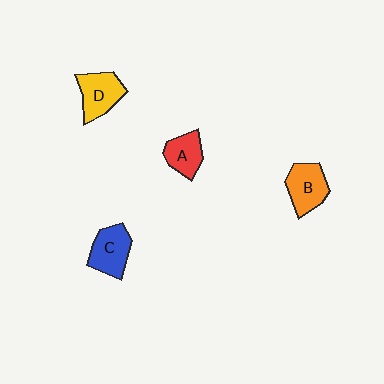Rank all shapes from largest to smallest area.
From largest to smallest: D (yellow), C (blue), B (orange), A (red).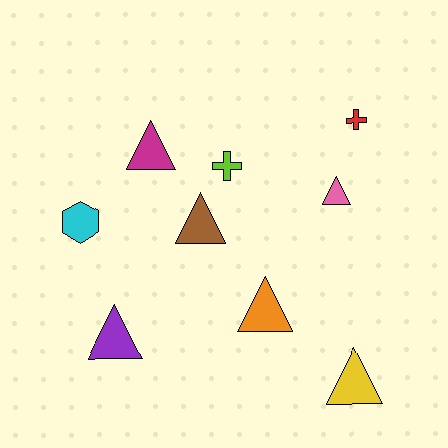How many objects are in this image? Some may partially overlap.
There are 9 objects.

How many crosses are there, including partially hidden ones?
There are 2 crosses.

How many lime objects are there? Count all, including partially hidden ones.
There is 1 lime object.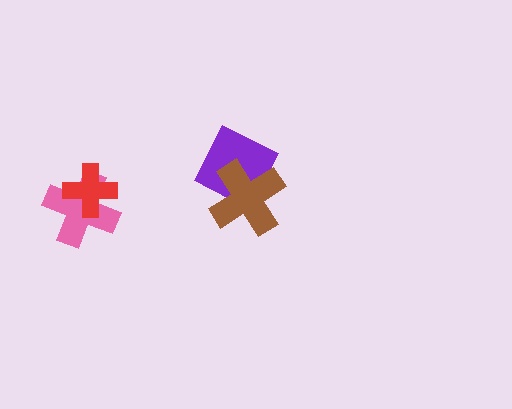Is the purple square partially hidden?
Yes, it is partially covered by another shape.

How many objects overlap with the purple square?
1 object overlaps with the purple square.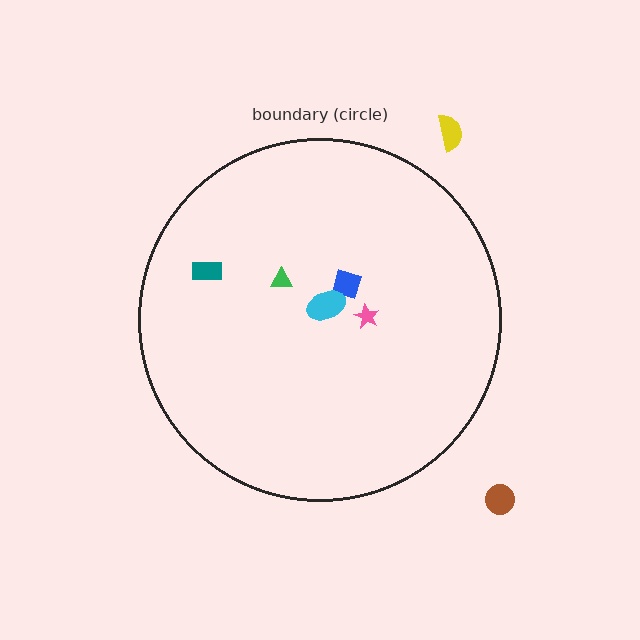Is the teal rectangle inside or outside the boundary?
Inside.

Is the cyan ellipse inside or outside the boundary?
Inside.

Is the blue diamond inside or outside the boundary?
Inside.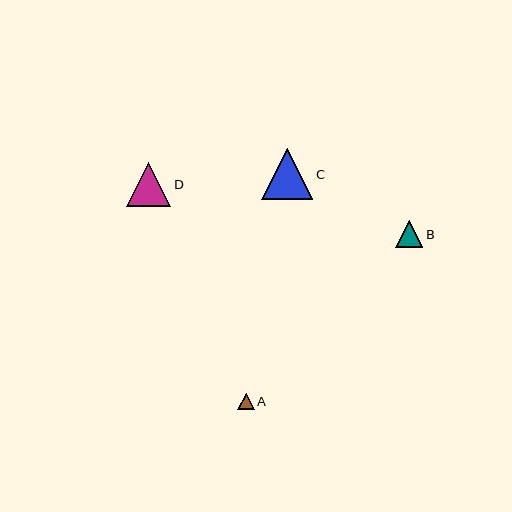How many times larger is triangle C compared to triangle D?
Triangle C is approximately 1.2 times the size of triangle D.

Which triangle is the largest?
Triangle C is the largest with a size of approximately 51 pixels.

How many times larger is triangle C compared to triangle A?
Triangle C is approximately 3.2 times the size of triangle A.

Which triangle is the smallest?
Triangle A is the smallest with a size of approximately 16 pixels.